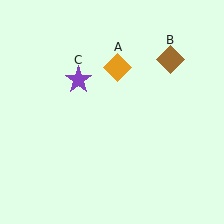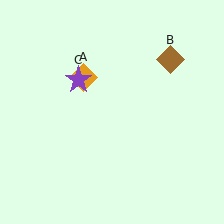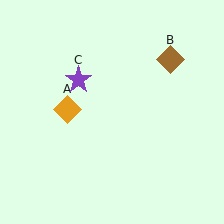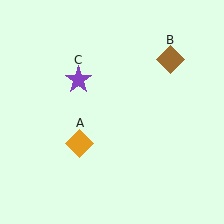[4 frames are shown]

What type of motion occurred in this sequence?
The orange diamond (object A) rotated counterclockwise around the center of the scene.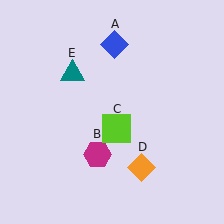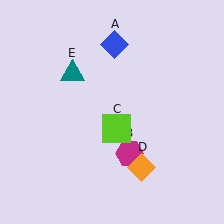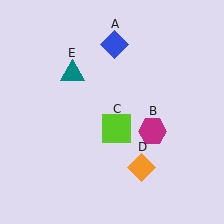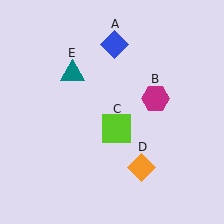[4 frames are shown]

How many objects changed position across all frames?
1 object changed position: magenta hexagon (object B).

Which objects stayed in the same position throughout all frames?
Blue diamond (object A) and lime square (object C) and orange diamond (object D) and teal triangle (object E) remained stationary.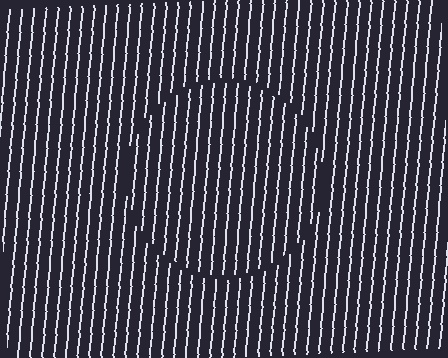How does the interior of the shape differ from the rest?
The interior of the shape contains the same grating, shifted by half a period — the contour is defined by the phase discontinuity where line-ends from the inner and outer gratings abut.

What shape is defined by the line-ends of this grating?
An illusory circle. The interior of the shape contains the same grating, shifted by half a period — the contour is defined by the phase discontinuity where line-ends from the inner and outer gratings abut.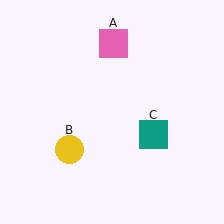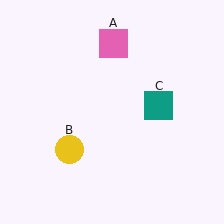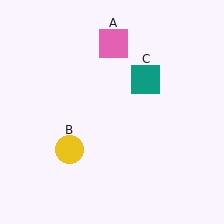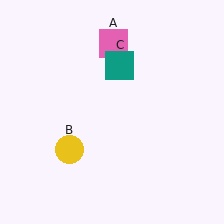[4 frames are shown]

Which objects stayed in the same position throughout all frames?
Pink square (object A) and yellow circle (object B) remained stationary.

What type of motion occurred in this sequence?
The teal square (object C) rotated counterclockwise around the center of the scene.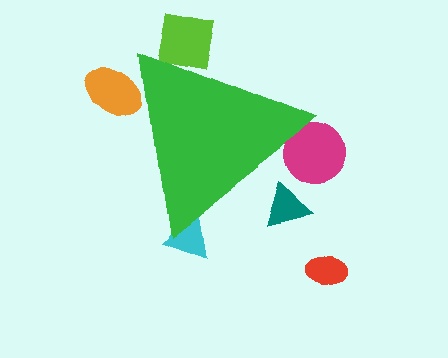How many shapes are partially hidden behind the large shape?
5 shapes are partially hidden.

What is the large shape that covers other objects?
A green triangle.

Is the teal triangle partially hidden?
Yes, the teal triangle is partially hidden behind the green triangle.